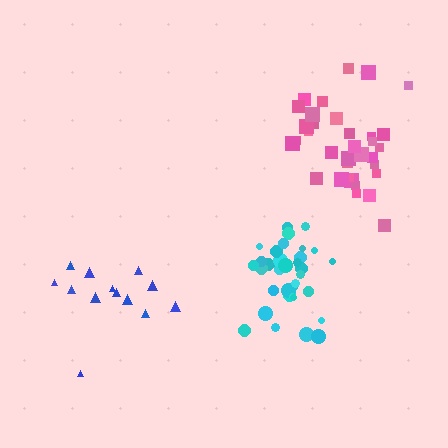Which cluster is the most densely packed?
Cyan.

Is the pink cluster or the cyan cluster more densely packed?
Cyan.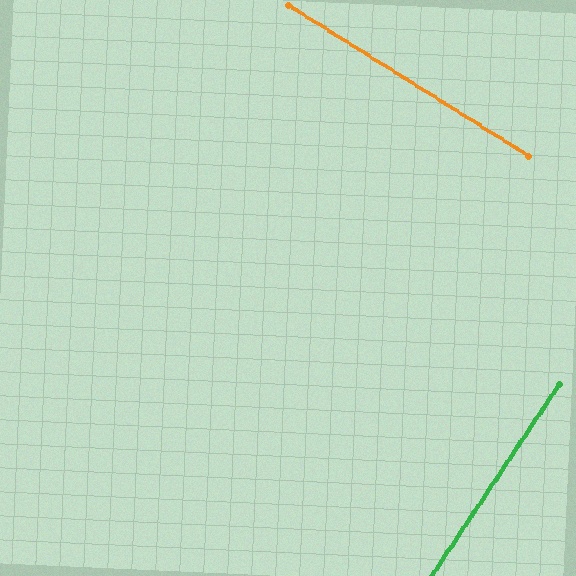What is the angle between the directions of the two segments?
Approximately 89 degrees.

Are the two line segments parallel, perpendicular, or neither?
Perpendicular — they meet at approximately 89°.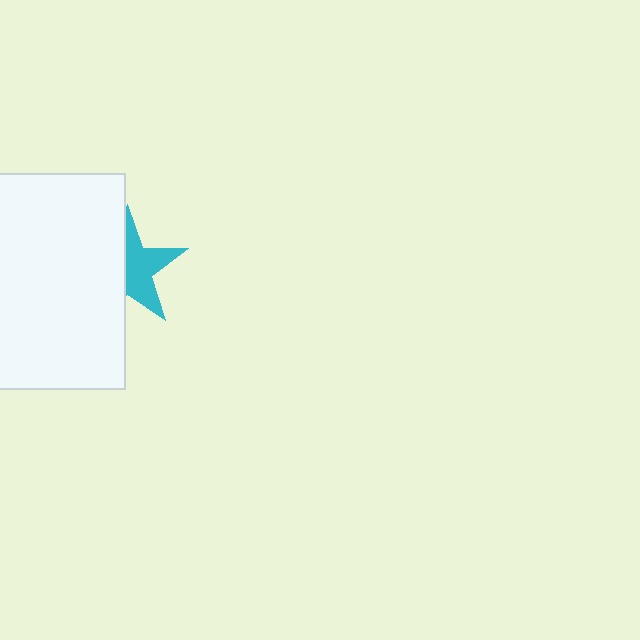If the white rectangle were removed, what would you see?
You would see the complete cyan star.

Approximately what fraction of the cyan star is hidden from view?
Roughly 47% of the cyan star is hidden behind the white rectangle.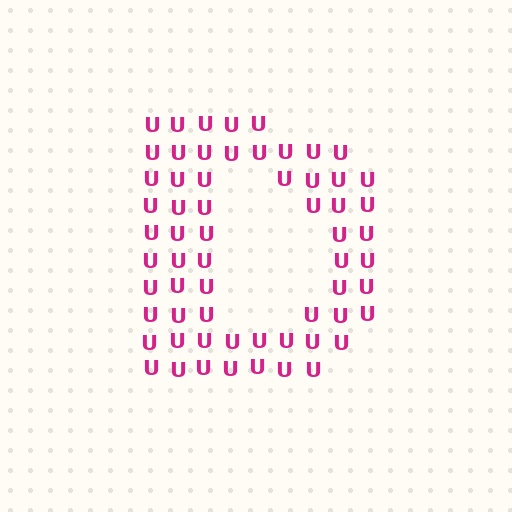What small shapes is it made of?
It is made of small letter U's.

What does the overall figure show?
The overall figure shows the letter D.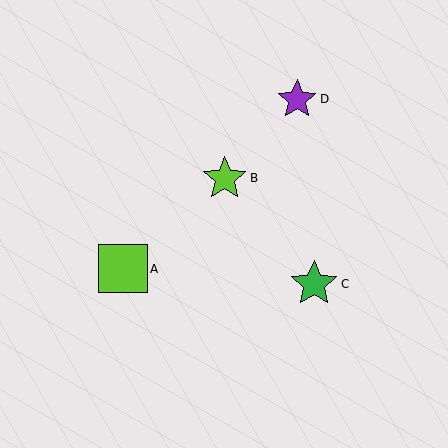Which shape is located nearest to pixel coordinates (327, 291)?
The green star (labeled C) at (314, 284) is nearest to that location.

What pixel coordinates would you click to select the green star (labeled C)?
Click at (314, 284) to select the green star C.